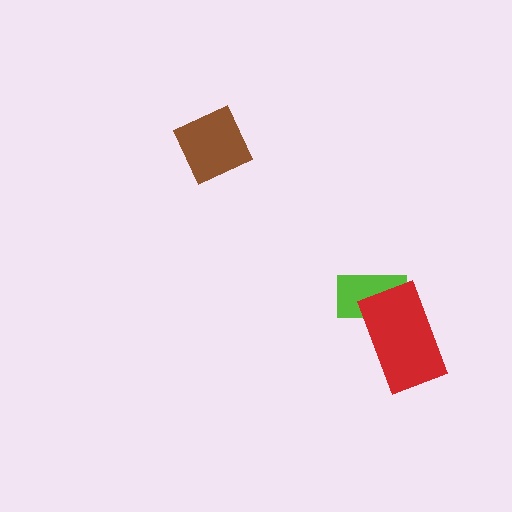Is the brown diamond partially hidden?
No, no other shape covers it.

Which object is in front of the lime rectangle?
The red rectangle is in front of the lime rectangle.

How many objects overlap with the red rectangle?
1 object overlaps with the red rectangle.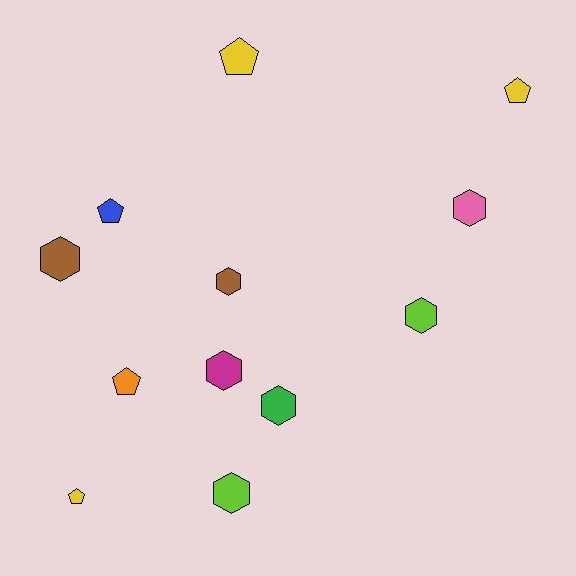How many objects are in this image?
There are 12 objects.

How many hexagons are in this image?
There are 7 hexagons.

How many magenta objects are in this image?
There is 1 magenta object.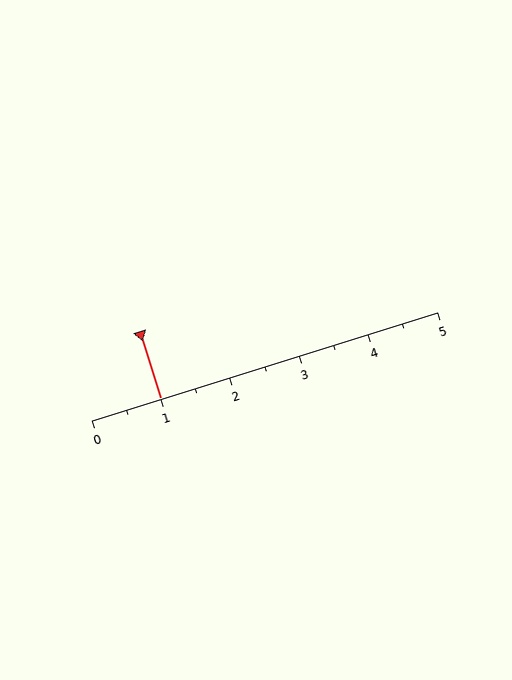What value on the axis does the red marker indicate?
The marker indicates approximately 1.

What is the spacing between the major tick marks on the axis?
The major ticks are spaced 1 apart.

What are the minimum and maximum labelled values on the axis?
The axis runs from 0 to 5.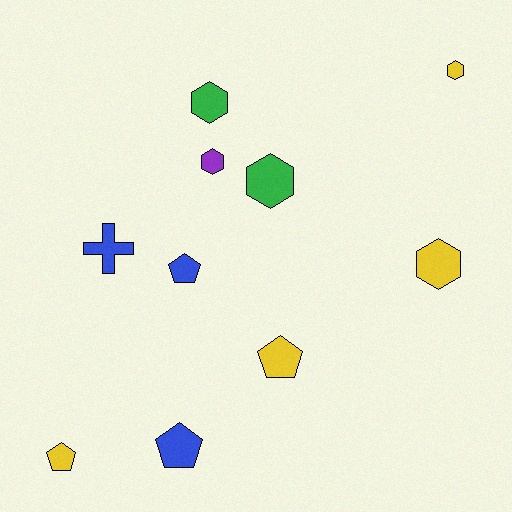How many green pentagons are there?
There are no green pentagons.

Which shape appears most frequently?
Hexagon, with 5 objects.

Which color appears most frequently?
Yellow, with 4 objects.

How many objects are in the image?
There are 10 objects.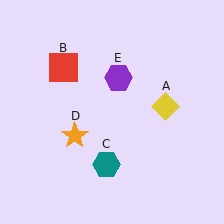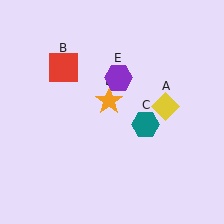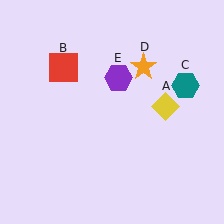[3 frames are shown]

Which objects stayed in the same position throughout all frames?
Yellow diamond (object A) and red square (object B) and purple hexagon (object E) remained stationary.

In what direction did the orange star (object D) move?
The orange star (object D) moved up and to the right.